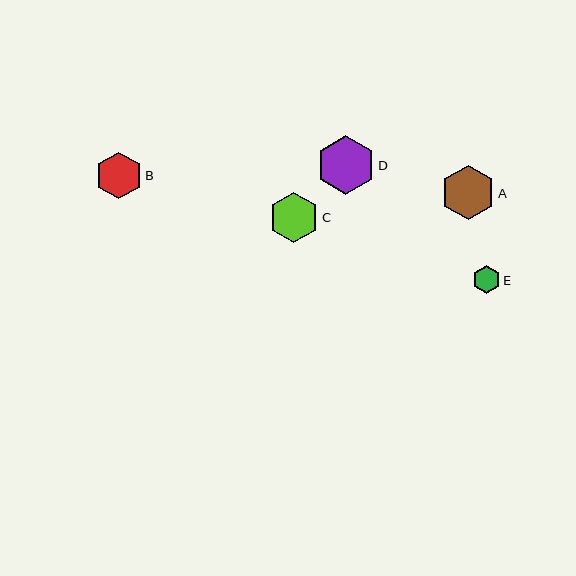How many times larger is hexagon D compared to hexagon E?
Hexagon D is approximately 2.1 times the size of hexagon E.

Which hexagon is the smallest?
Hexagon E is the smallest with a size of approximately 28 pixels.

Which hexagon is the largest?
Hexagon D is the largest with a size of approximately 59 pixels.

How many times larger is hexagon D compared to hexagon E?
Hexagon D is approximately 2.1 times the size of hexagon E.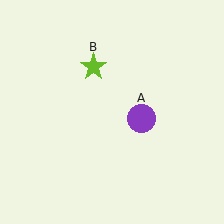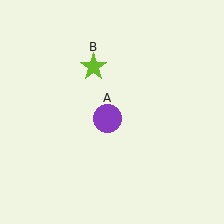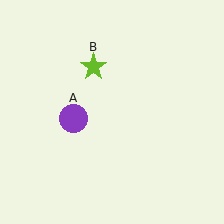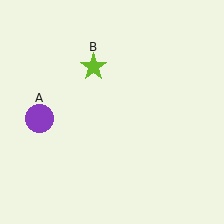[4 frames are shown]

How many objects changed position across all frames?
1 object changed position: purple circle (object A).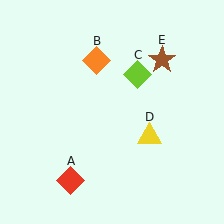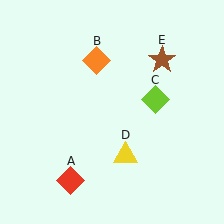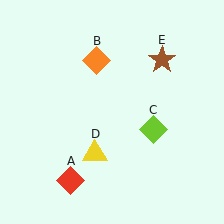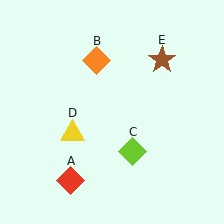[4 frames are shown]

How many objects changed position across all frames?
2 objects changed position: lime diamond (object C), yellow triangle (object D).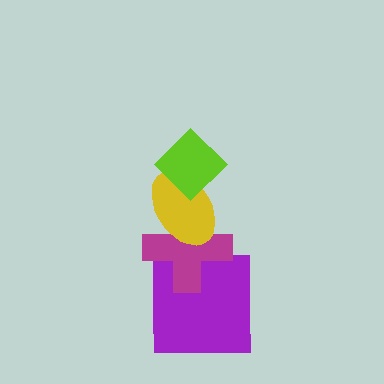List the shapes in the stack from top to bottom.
From top to bottom: the lime diamond, the yellow ellipse, the magenta cross, the purple square.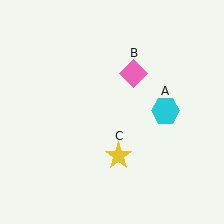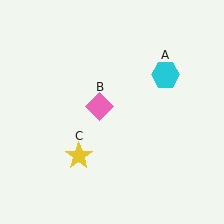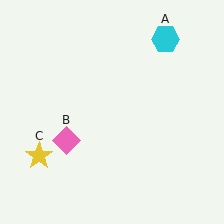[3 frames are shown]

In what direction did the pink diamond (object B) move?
The pink diamond (object B) moved down and to the left.